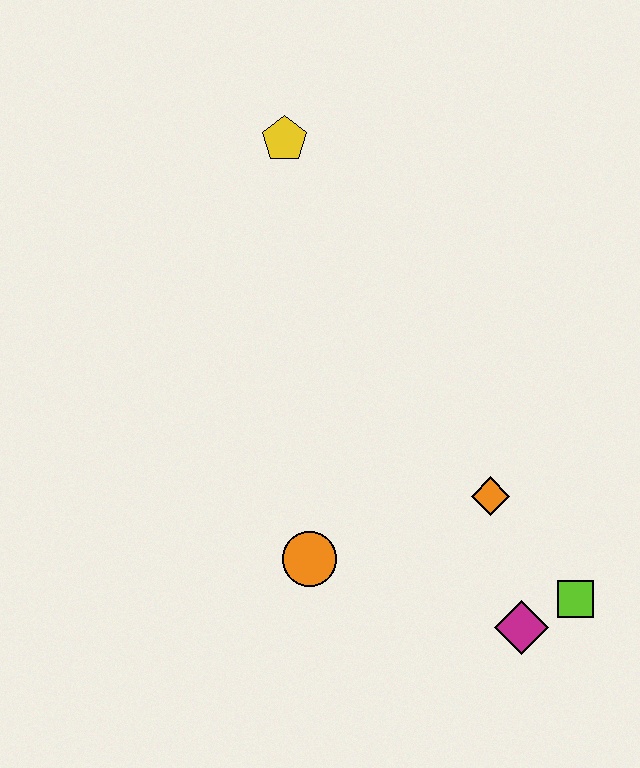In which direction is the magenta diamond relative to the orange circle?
The magenta diamond is to the right of the orange circle.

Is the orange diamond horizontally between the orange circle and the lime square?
Yes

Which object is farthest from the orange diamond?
The yellow pentagon is farthest from the orange diamond.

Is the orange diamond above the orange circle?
Yes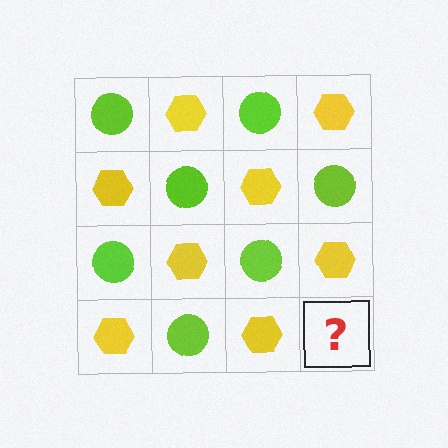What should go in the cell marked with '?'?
The missing cell should contain a lime circle.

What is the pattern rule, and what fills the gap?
The rule is that it alternates lime circle and yellow hexagon in a checkerboard pattern. The gap should be filled with a lime circle.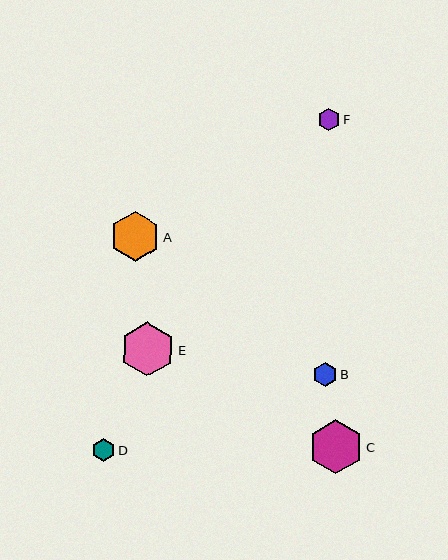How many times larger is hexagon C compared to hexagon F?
Hexagon C is approximately 2.4 times the size of hexagon F.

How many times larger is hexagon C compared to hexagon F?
Hexagon C is approximately 2.4 times the size of hexagon F.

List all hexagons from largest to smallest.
From largest to smallest: E, C, A, B, D, F.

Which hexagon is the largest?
Hexagon E is the largest with a size of approximately 54 pixels.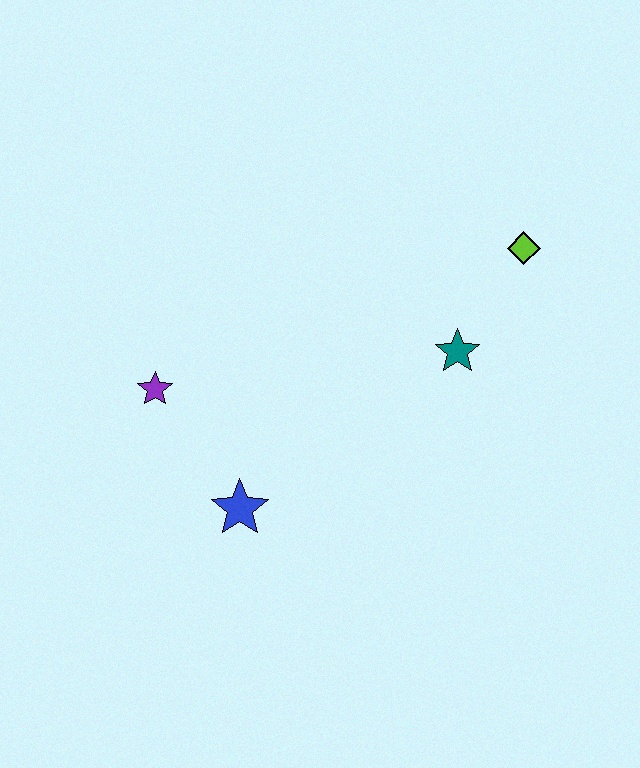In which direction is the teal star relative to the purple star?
The teal star is to the right of the purple star.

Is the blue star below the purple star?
Yes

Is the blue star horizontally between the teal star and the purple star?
Yes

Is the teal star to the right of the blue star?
Yes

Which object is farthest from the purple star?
The lime diamond is farthest from the purple star.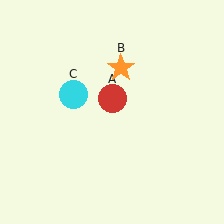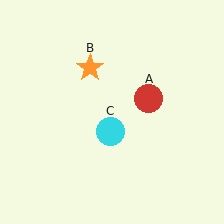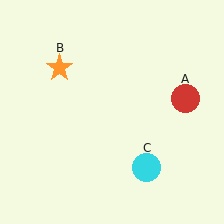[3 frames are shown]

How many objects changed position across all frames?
3 objects changed position: red circle (object A), orange star (object B), cyan circle (object C).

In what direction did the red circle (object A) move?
The red circle (object A) moved right.